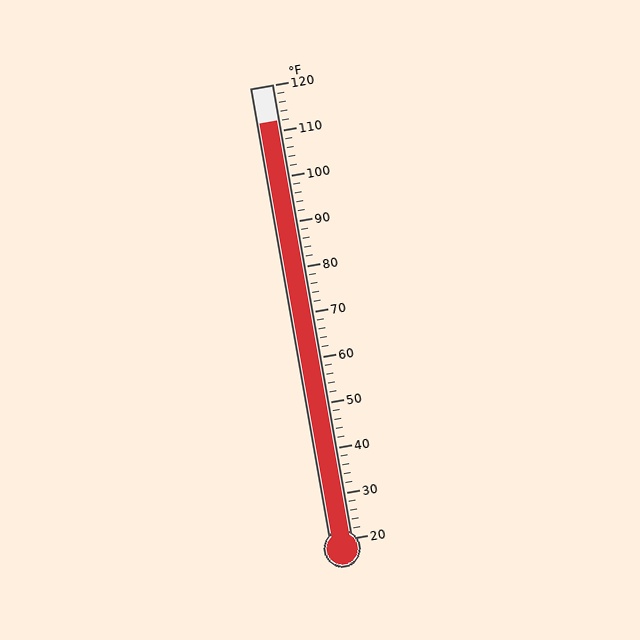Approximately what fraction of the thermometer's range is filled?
The thermometer is filled to approximately 90% of its range.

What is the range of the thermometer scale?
The thermometer scale ranges from 20°F to 120°F.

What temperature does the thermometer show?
The thermometer shows approximately 112°F.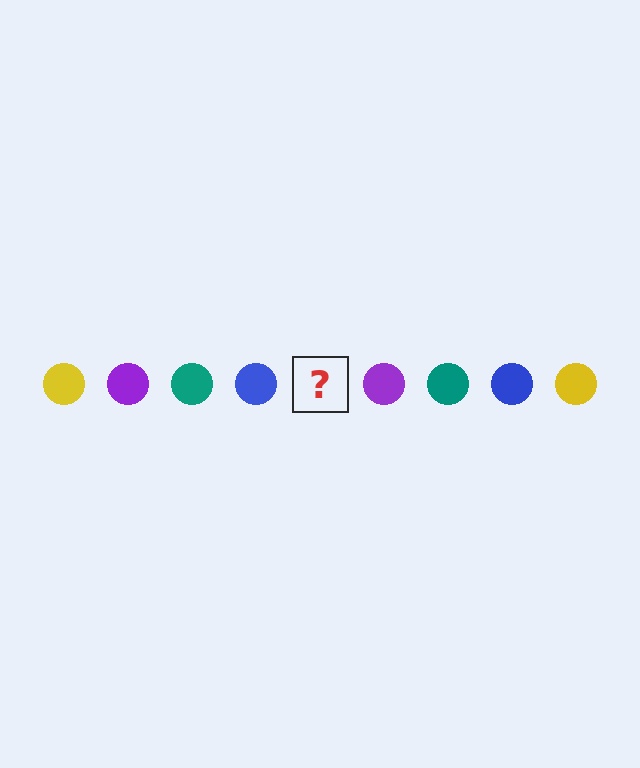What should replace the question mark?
The question mark should be replaced with a yellow circle.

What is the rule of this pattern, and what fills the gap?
The rule is that the pattern cycles through yellow, purple, teal, blue circles. The gap should be filled with a yellow circle.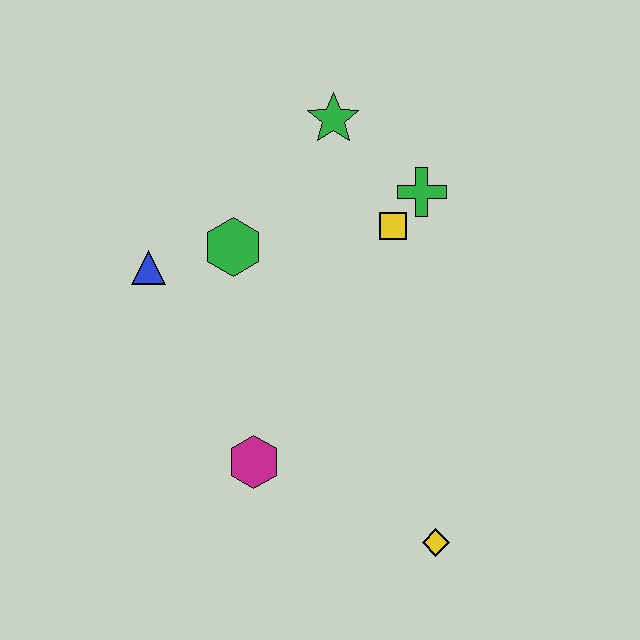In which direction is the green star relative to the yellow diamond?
The green star is above the yellow diamond.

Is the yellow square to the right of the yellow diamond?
No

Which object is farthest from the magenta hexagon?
The green star is farthest from the magenta hexagon.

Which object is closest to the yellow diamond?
The magenta hexagon is closest to the yellow diamond.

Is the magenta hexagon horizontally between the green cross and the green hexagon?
Yes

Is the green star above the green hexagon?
Yes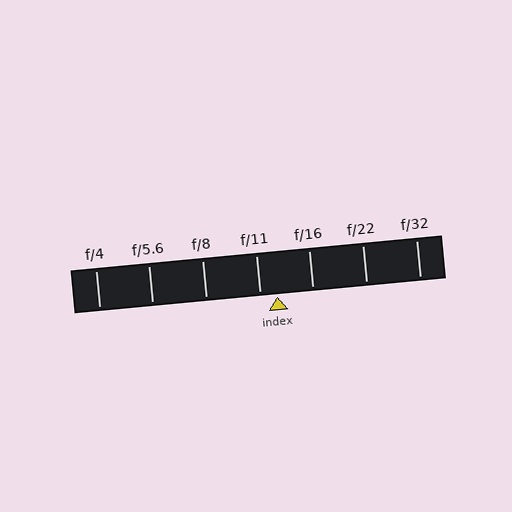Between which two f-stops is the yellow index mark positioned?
The index mark is between f/11 and f/16.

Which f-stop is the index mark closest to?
The index mark is closest to f/11.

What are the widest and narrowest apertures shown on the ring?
The widest aperture shown is f/4 and the narrowest is f/32.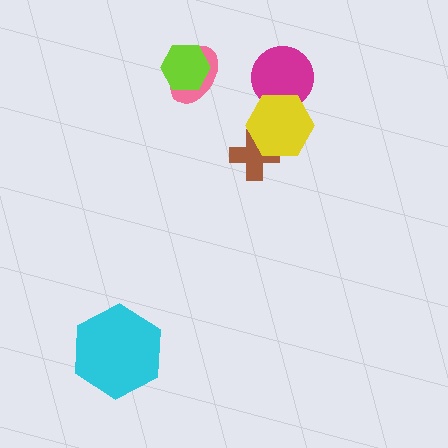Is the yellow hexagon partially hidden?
No, no other shape covers it.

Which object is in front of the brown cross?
The yellow hexagon is in front of the brown cross.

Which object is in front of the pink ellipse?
The lime hexagon is in front of the pink ellipse.